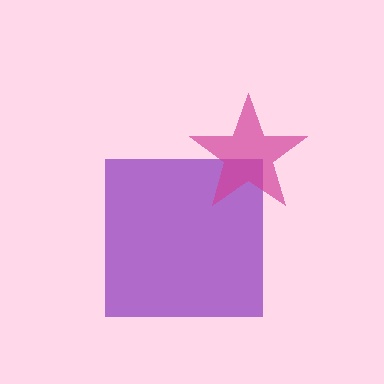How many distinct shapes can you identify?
There are 2 distinct shapes: a purple square, a magenta star.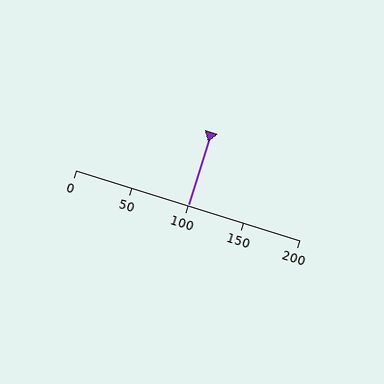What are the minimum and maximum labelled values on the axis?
The axis runs from 0 to 200.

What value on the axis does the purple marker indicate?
The marker indicates approximately 100.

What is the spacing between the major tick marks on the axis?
The major ticks are spaced 50 apart.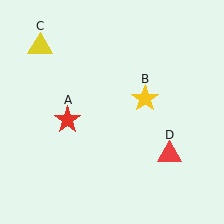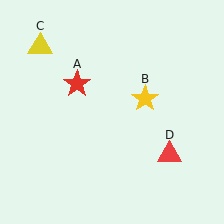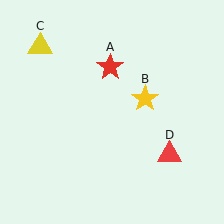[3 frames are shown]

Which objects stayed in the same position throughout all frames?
Yellow star (object B) and yellow triangle (object C) and red triangle (object D) remained stationary.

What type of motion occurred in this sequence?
The red star (object A) rotated clockwise around the center of the scene.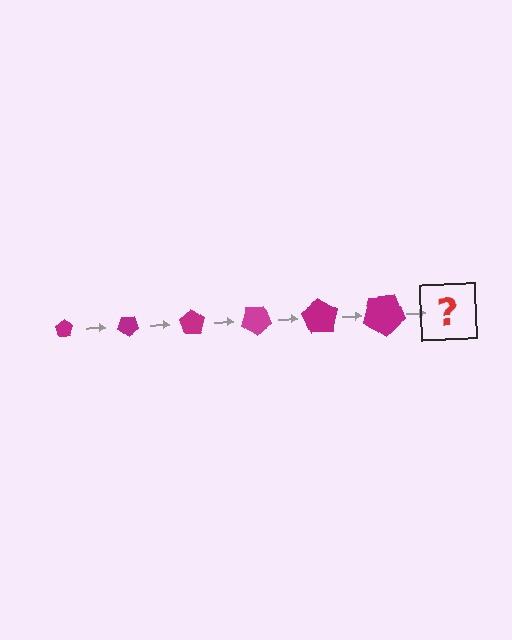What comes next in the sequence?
The next element should be a pentagon, larger than the previous one and rotated 210 degrees from the start.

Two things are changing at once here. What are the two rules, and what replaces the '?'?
The two rules are that the pentagon grows larger each step and it rotates 35 degrees each step. The '?' should be a pentagon, larger than the previous one and rotated 210 degrees from the start.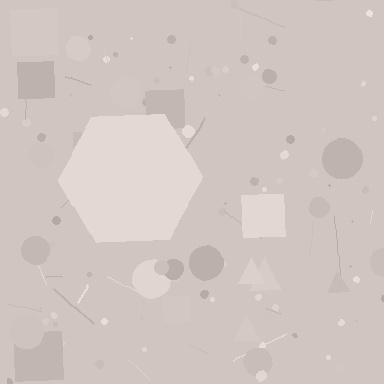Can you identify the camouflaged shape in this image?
The camouflaged shape is a hexagon.